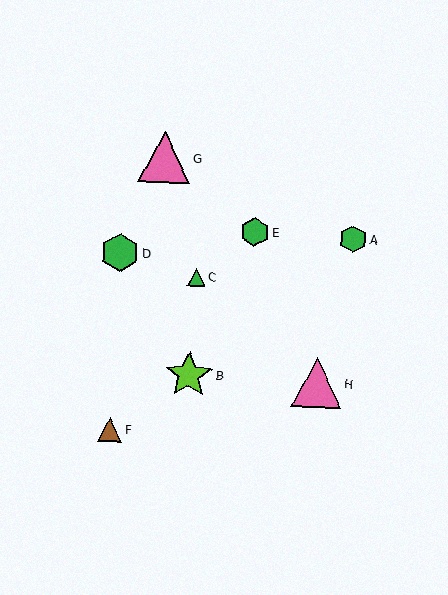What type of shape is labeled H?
Shape H is a pink triangle.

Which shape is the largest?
The pink triangle (labeled G) is the largest.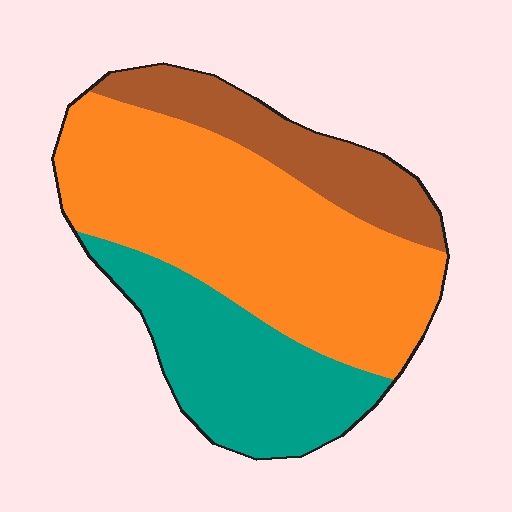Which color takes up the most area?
Orange, at roughly 55%.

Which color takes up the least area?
Brown, at roughly 20%.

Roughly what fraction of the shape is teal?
Teal takes up about one quarter (1/4) of the shape.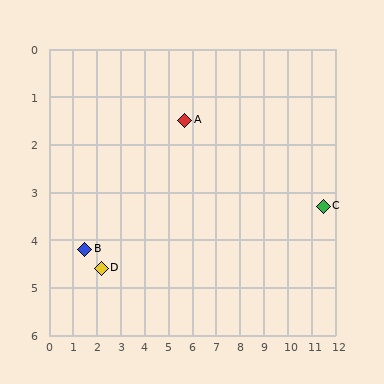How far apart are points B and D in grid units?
Points B and D are about 0.8 grid units apart.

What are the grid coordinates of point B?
Point B is at approximately (1.5, 4.2).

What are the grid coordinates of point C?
Point C is at approximately (11.5, 3.3).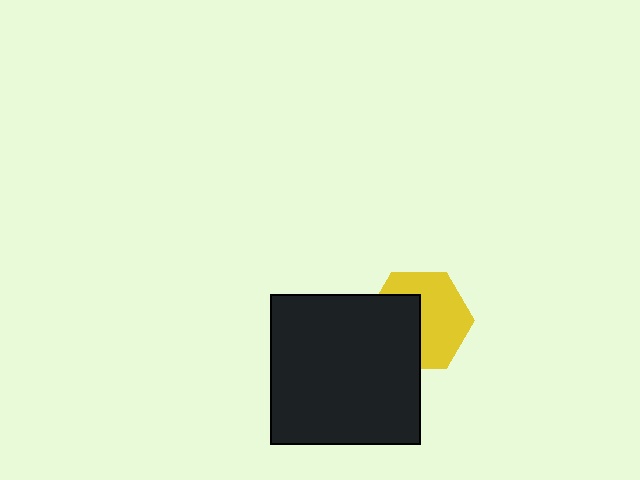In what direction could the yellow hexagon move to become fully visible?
The yellow hexagon could move right. That would shift it out from behind the black square entirely.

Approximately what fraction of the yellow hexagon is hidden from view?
Roughly 43% of the yellow hexagon is hidden behind the black square.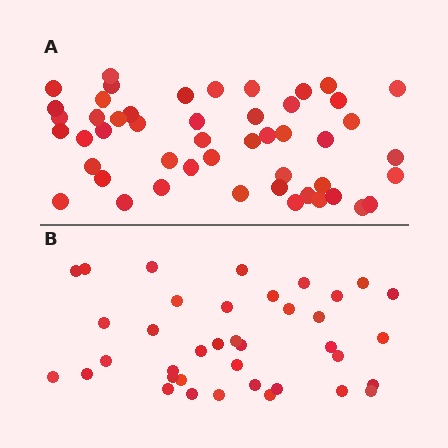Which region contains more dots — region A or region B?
Region A (the top region) has more dots.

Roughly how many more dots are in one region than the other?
Region A has roughly 12 or so more dots than region B.